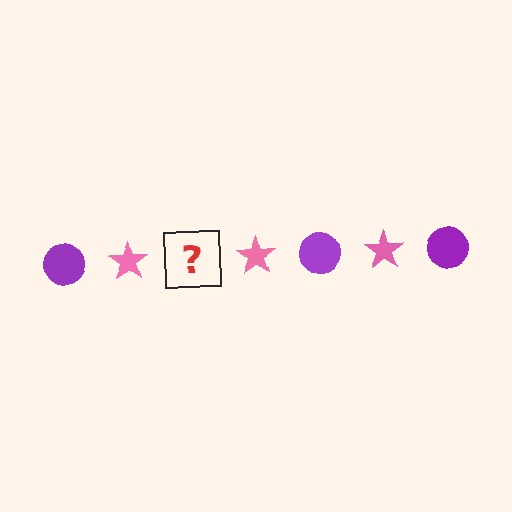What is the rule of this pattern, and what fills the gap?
The rule is that the pattern alternates between purple circle and pink star. The gap should be filled with a purple circle.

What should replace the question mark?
The question mark should be replaced with a purple circle.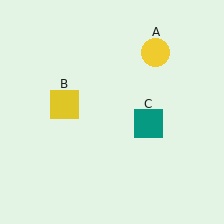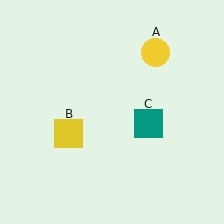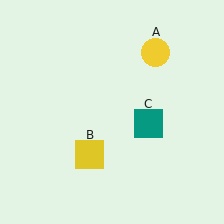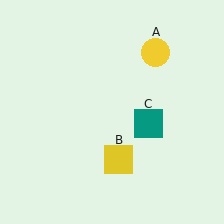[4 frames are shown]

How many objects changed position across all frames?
1 object changed position: yellow square (object B).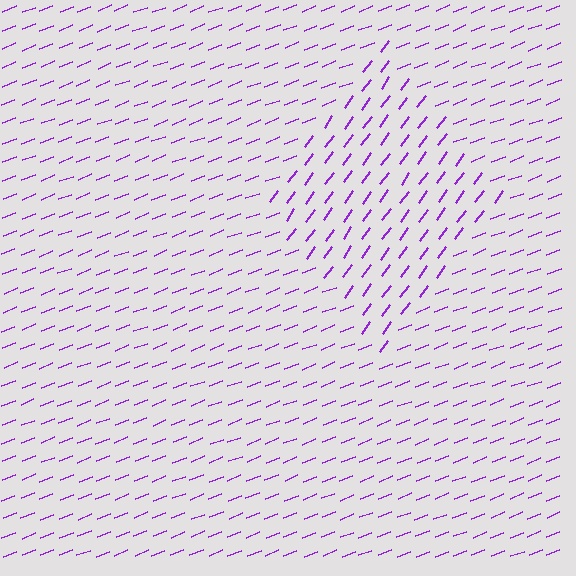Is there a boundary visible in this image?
Yes, there is a texture boundary formed by a change in line orientation.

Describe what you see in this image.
The image is filled with small purple line segments. A diamond region in the image has lines oriented differently from the surrounding lines, creating a visible texture boundary.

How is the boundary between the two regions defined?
The boundary is defined purely by a change in line orientation (approximately 33 degrees difference). All lines are the same color and thickness.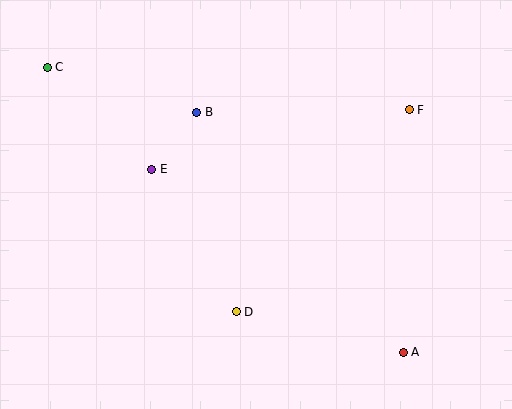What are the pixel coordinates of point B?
Point B is at (197, 112).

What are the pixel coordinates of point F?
Point F is at (409, 110).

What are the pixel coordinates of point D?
Point D is at (236, 312).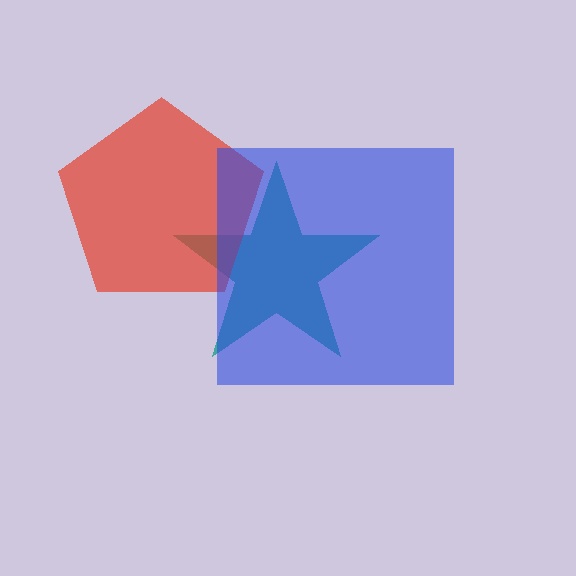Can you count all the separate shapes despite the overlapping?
Yes, there are 3 separate shapes.